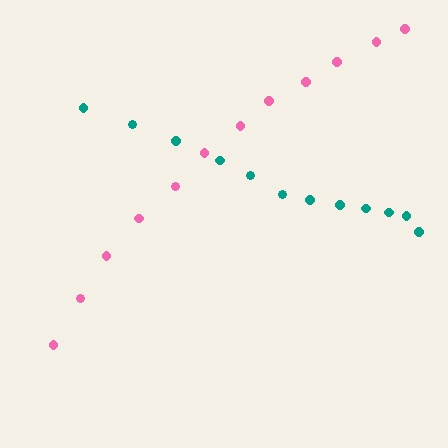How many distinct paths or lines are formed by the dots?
There are 2 distinct paths.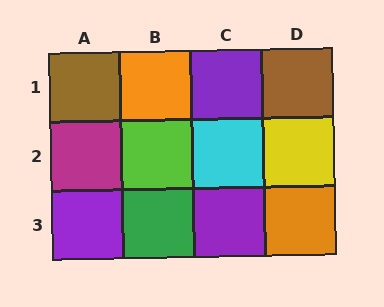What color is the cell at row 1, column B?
Orange.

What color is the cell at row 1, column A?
Brown.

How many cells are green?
1 cell is green.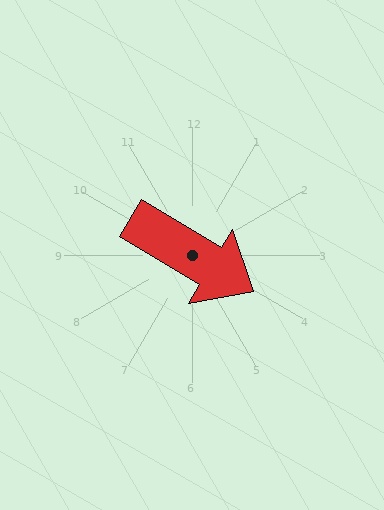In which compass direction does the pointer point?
Southeast.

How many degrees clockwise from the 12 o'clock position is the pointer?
Approximately 121 degrees.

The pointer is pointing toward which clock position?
Roughly 4 o'clock.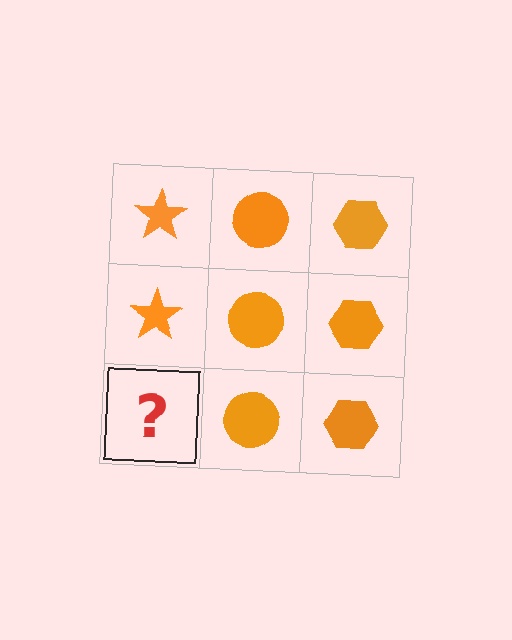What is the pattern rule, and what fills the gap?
The rule is that each column has a consistent shape. The gap should be filled with an orange star.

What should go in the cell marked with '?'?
The missing cell should contain an orange star.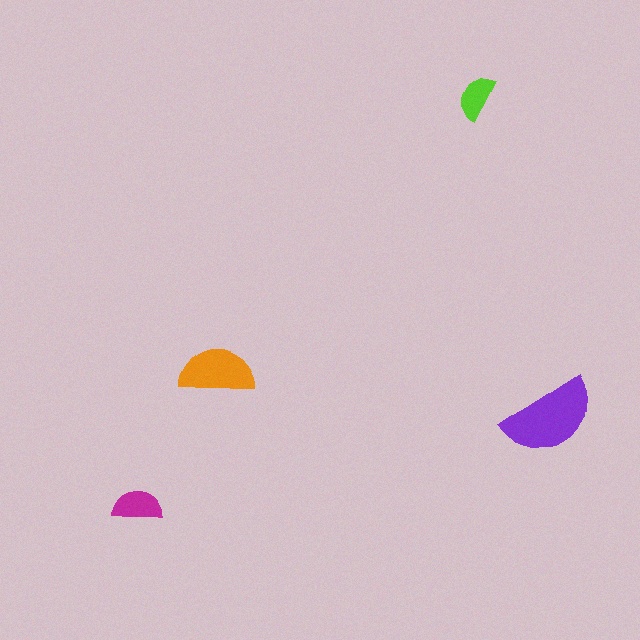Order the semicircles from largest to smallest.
the purple one, the orange one, the magenta one, the lime one.